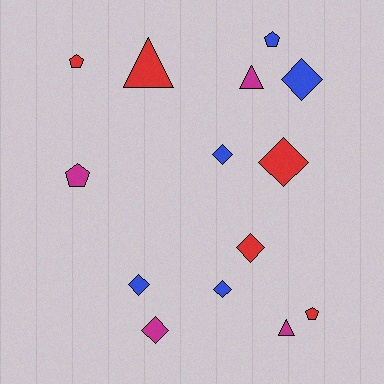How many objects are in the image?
There are 14 objects.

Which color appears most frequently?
Blue, with 5 objects.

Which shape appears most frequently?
Diamond, with 7 objects.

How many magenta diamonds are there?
There is 1 magenta diamond.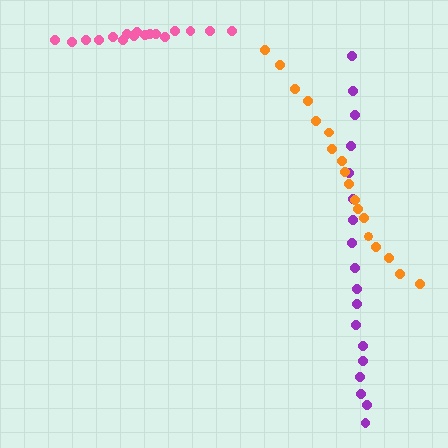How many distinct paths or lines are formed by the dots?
There are 3 distinct paths.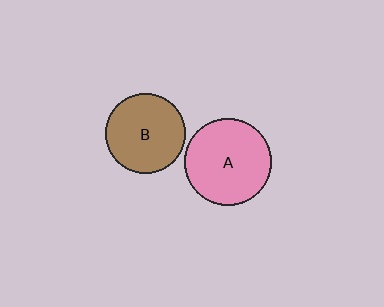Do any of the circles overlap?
No, none of the circles overlap.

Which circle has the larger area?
Circle A (pink).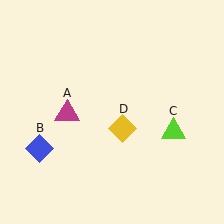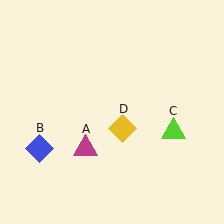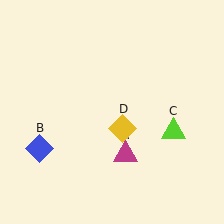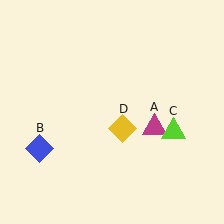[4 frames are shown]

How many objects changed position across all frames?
1 object changed position: magenta triangle (object A).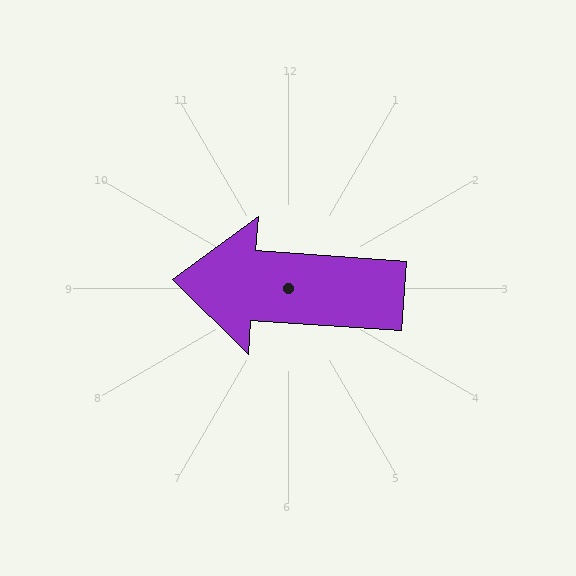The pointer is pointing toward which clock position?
Roughly 9 o'clock.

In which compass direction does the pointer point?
West.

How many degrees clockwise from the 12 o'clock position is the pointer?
Approximately 274 degrees.